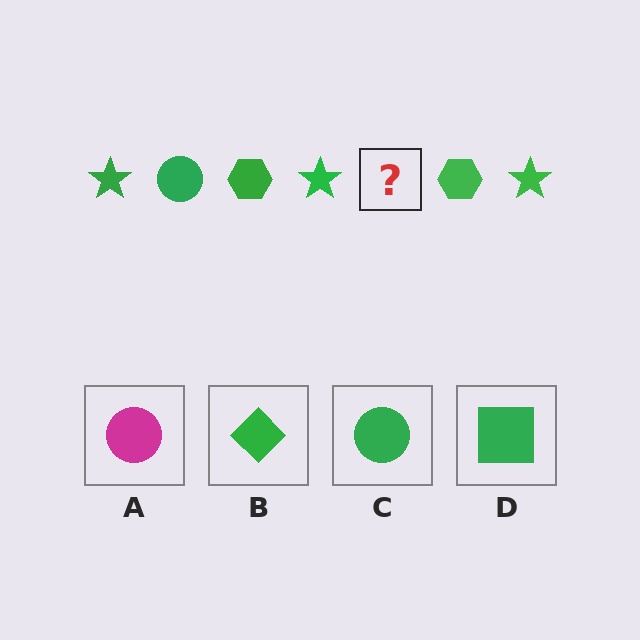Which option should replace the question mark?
Option C.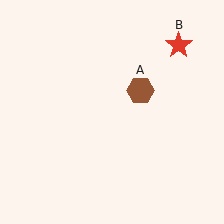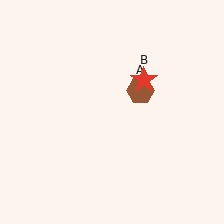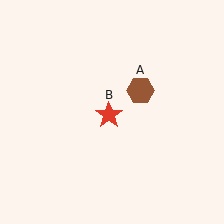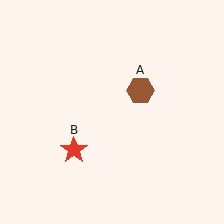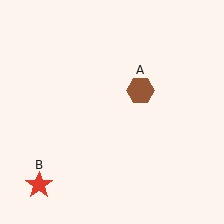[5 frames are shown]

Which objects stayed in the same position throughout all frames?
Brown hexagon (object A) remained stationary.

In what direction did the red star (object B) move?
The red star (object B) moved down and to the left.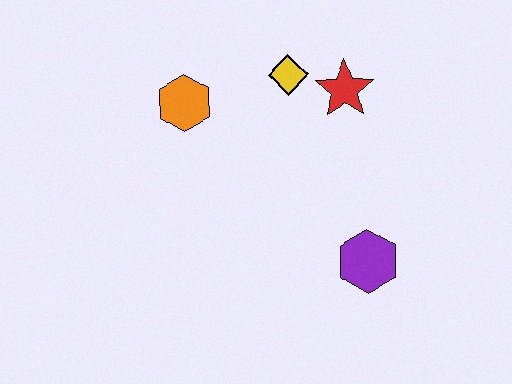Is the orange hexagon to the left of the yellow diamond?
Yes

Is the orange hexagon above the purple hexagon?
Yes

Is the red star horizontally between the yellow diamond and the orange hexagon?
No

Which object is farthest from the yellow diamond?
The purple hexagon is farthest from the yellow diamond.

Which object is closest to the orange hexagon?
The yellow diamond is closest to the orange hexagon.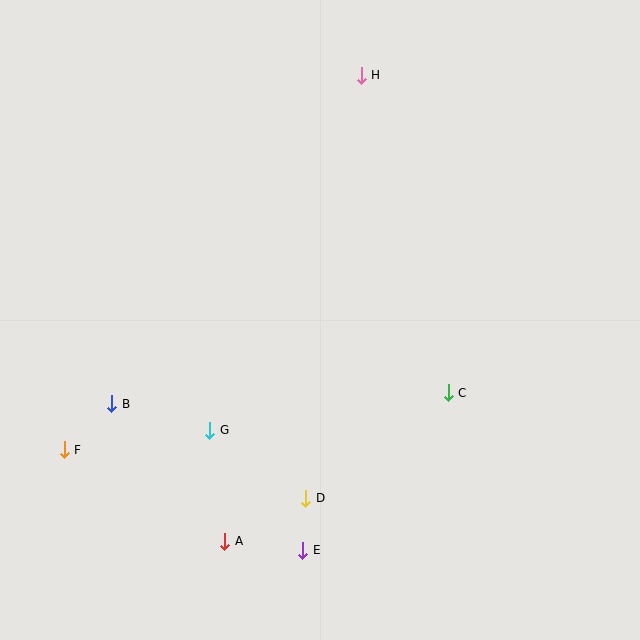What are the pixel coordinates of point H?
Point H is at (361, 75).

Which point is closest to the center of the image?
Point C at (448, 393) is closest to the center.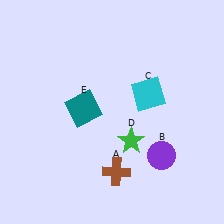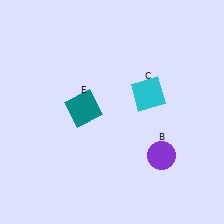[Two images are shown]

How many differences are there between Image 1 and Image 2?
There are 2 differences between the two images.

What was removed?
The brown cross (A), the green star (D) were removed in Image 2.